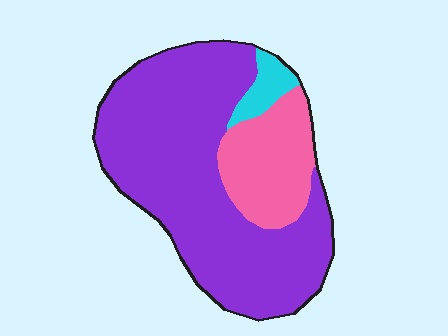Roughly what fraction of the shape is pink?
Pink covers about 20% of the shape.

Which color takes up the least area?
Cyan, at roughly 5%.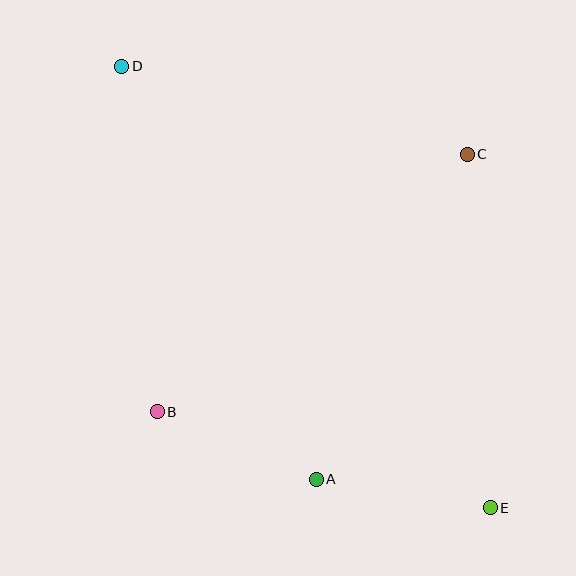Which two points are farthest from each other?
Points D and E are farthest from each other.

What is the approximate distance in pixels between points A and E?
The distance between A and E is approximately 177 pixels.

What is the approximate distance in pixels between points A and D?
The distance between A and D is approximately 456 pixels.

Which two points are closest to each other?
Points A and B are closest to each other.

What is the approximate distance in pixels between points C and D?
The distance between C and D is approximately 356 pixels.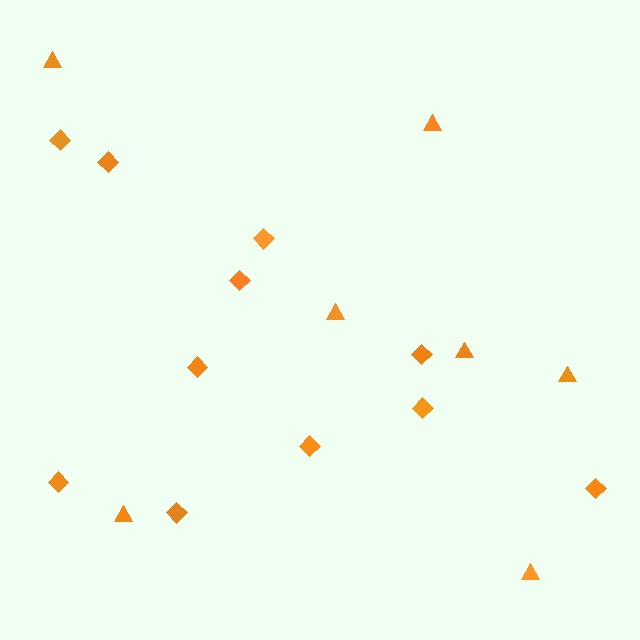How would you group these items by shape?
There are 2 groups: one group of diamonds (11) and one group of triangles (7).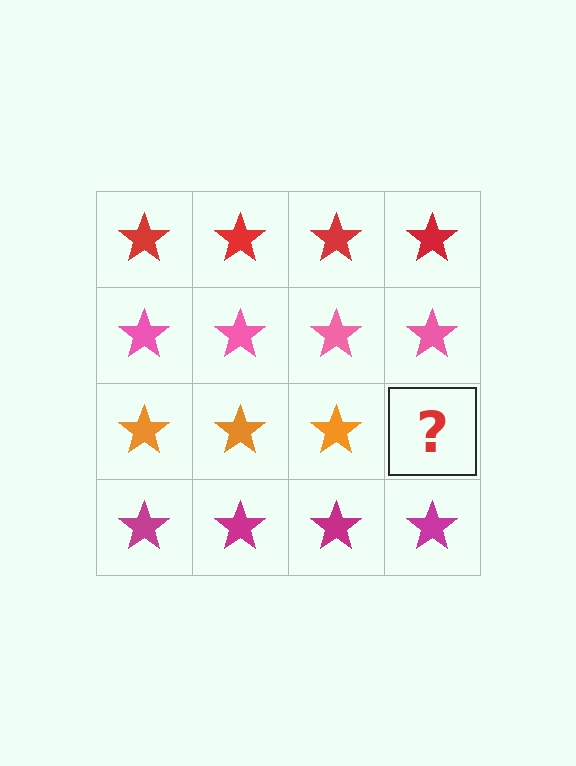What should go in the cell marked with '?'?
The missing cell should contain an orange star.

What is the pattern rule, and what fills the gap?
The rule is that each row has a consistent color. The gap should be filled with an orange star.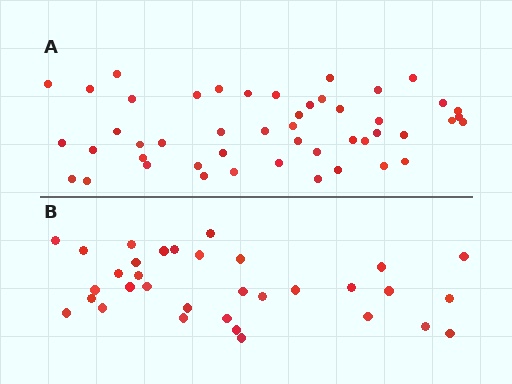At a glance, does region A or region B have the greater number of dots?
Region A (the top region) has more dots.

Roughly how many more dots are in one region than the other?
Region A has approximately 15 more dots than region B.